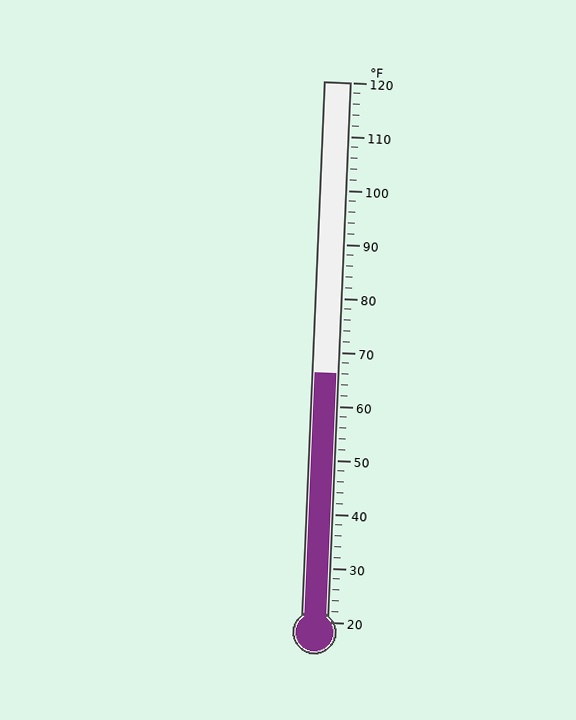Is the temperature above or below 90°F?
The temperature is below 90°F.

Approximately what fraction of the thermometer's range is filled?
The thermometer is filled to approximately 45% of its range.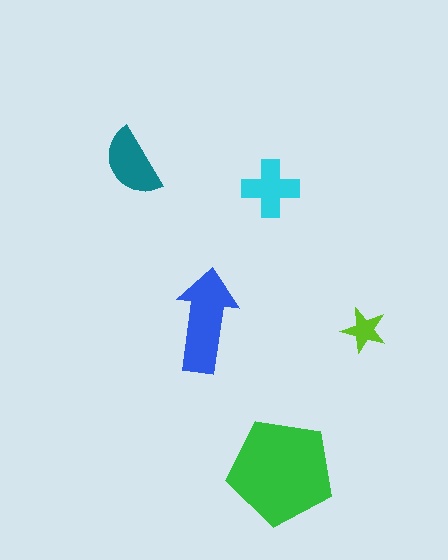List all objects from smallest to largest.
The lime star, the cyan cross, the teal semicircle, the blue arrow, the green pentagon.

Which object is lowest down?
The green pentagon is bottommost.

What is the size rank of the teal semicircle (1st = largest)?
3rd.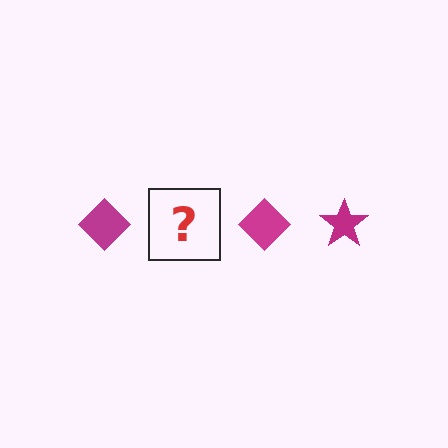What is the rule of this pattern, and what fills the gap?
The rule is that the pattern cycles through diamond, star shapes in magenta. The gap should be filled with a magenta star.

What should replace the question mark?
The question mark should be replaced with a magenta star.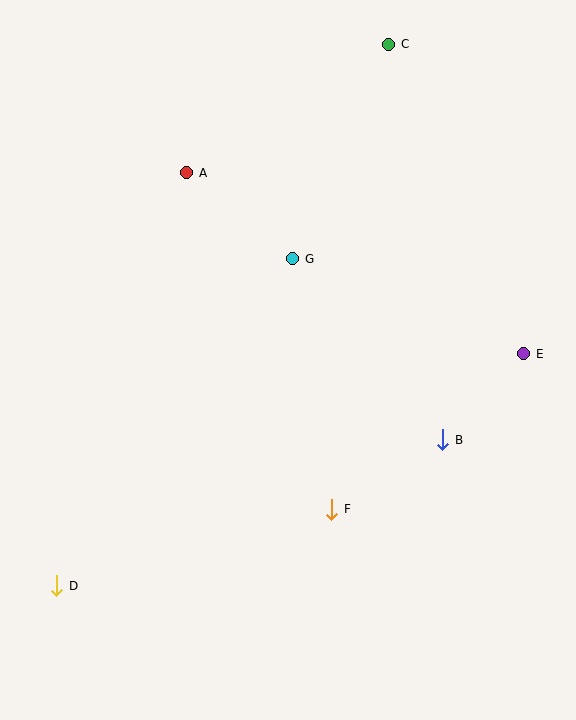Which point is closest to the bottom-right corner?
Point B is closest to the bottom-right corner.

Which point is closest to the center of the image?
Point G at (293, 259) is closest to the center.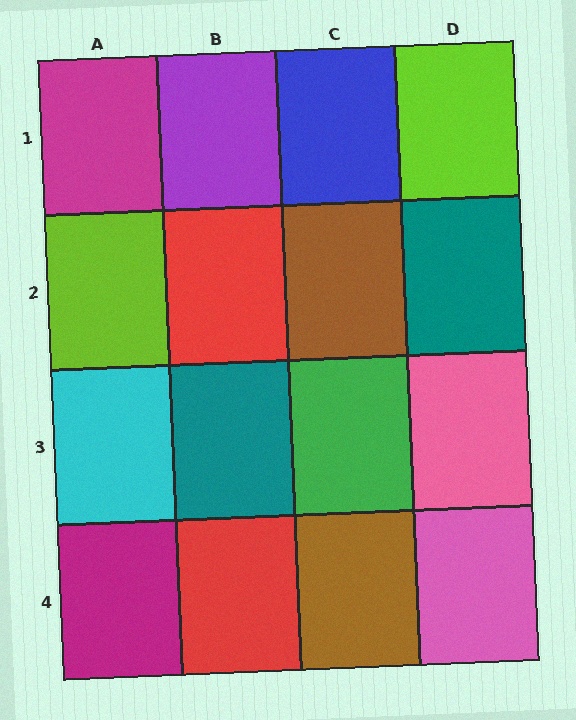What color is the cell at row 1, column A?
Magenta.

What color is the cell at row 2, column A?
Lime.